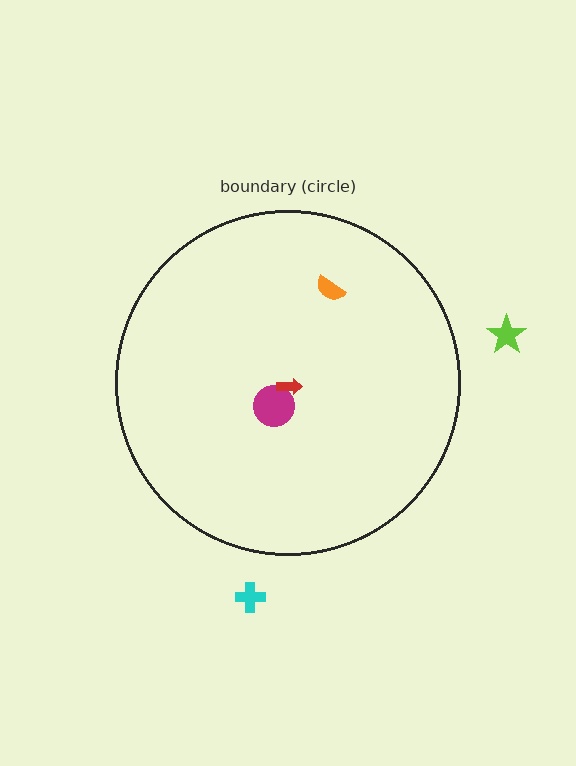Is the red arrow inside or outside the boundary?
Inside.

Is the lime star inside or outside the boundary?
Outside.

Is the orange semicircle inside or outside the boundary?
Inside.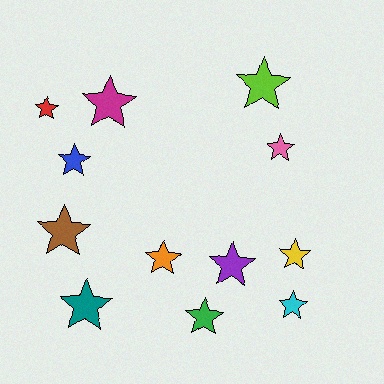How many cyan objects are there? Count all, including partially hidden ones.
There is 1 cyan object.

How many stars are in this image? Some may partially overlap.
There are 12 stars.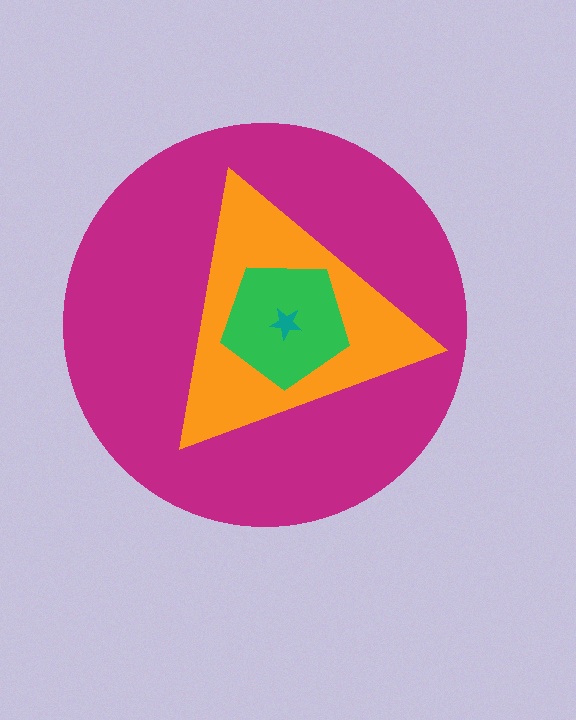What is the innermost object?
The teal star.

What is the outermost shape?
The magenta circle.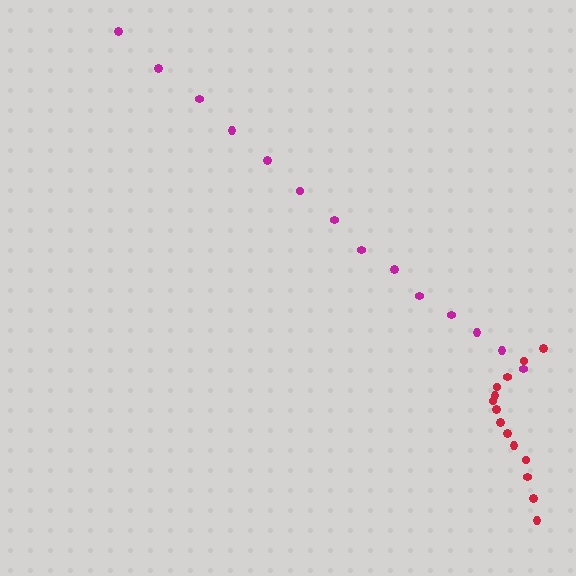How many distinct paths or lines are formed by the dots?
There are 2 distinct paths.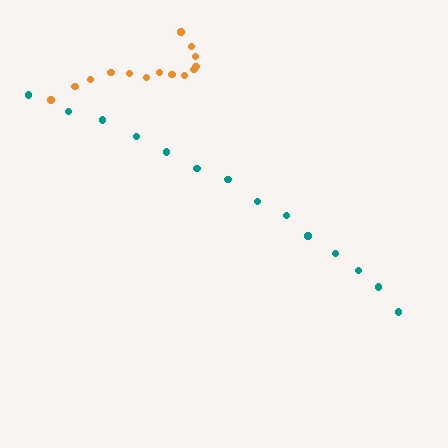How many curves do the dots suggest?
There are 2 distinct paths.